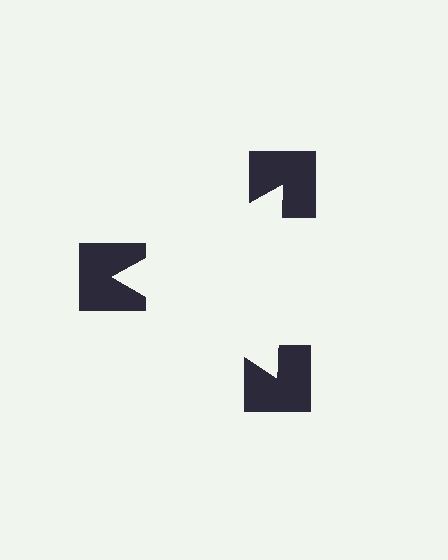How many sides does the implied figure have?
3 sides.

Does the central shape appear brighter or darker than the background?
It typically appears slightly brighter than the background, even though no actual brightness change is drawn.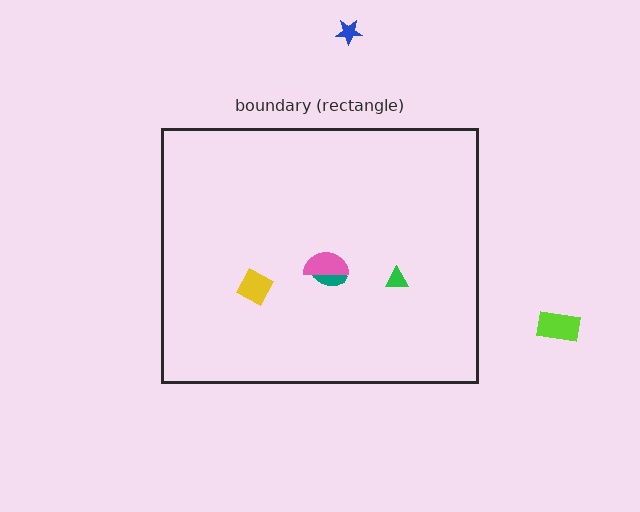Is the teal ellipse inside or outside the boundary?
Inside.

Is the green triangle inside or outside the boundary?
Inside.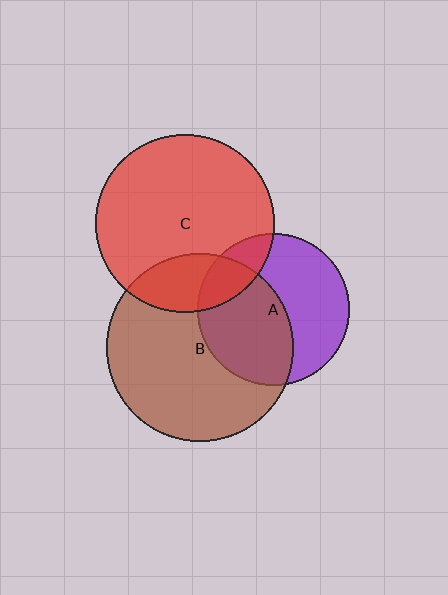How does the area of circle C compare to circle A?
Approximately 1.4 times.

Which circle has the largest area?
Circle B (brown).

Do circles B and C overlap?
Yes.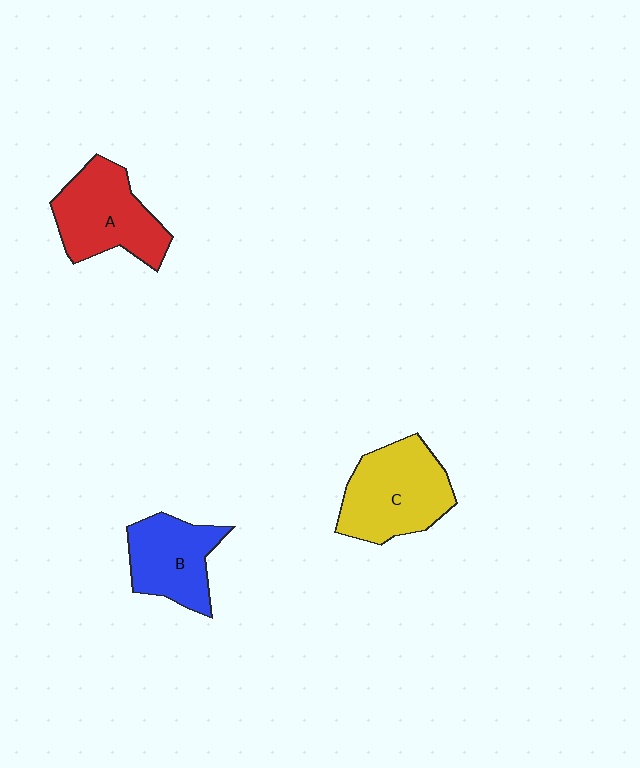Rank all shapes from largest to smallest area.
From largest to smallest: C (yellow), A (red), B (blue).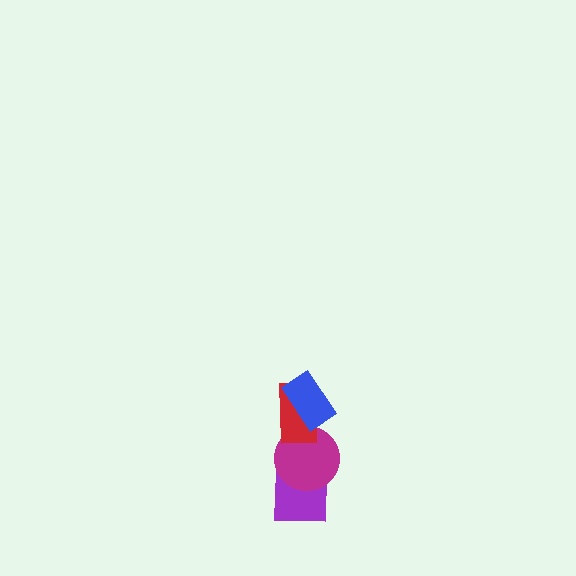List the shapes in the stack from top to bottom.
From top to bottom: the blue rectangle, the red rectangle, the magenta circle, the purple square.